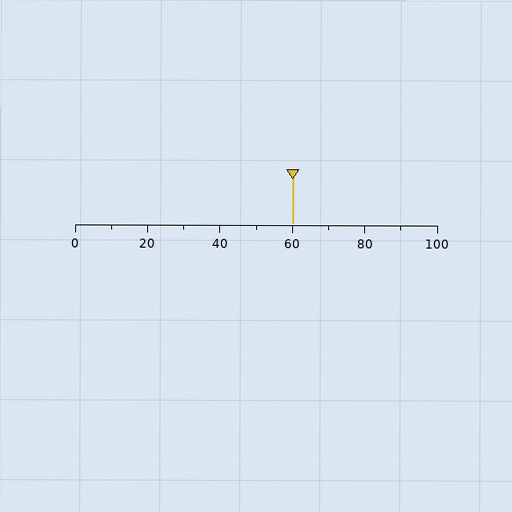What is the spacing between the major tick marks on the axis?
The major ticks are spaced 20 apart.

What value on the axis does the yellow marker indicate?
The marker indicates approximately 60.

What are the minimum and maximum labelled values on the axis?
The axis runs from 0 to 100.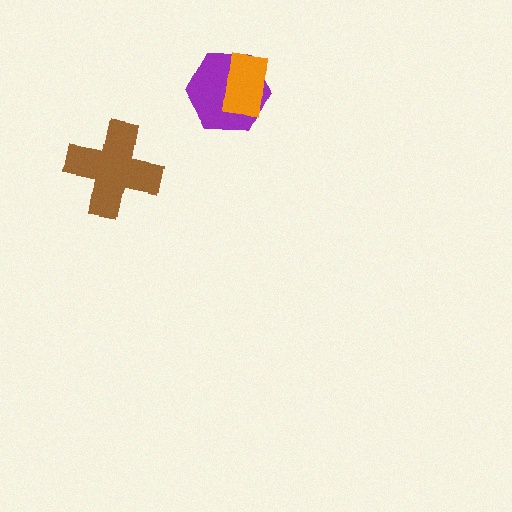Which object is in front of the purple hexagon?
The orange rectangle is in front of the purple hexagon.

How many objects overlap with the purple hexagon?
1 object overlaps with the purple hexagon.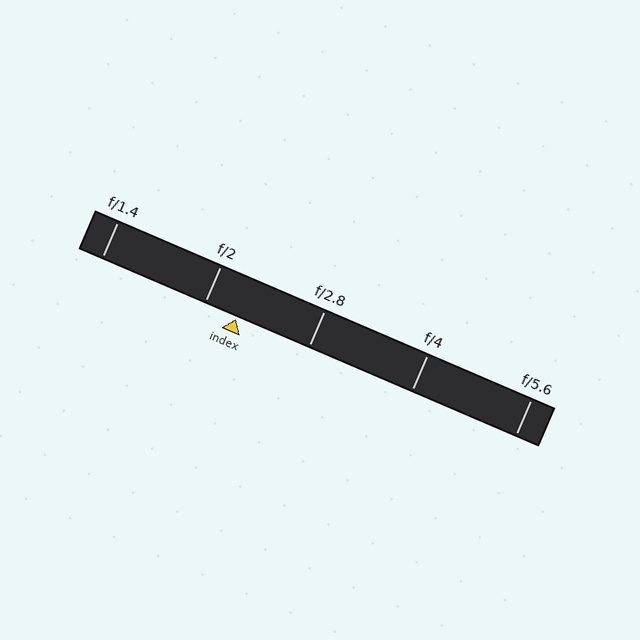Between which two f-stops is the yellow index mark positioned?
The index mark is between f/2 and f/2.8.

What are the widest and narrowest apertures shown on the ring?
The widest aperture shown is f/1.4 and the narrowest is f/5.6.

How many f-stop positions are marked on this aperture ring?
There are 5 f-stop positions marked.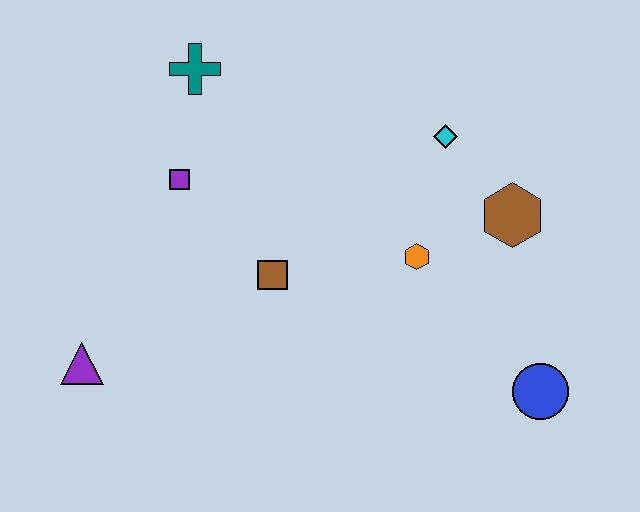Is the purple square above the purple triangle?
Yes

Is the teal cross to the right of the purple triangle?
Yes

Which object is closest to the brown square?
The purple square is closest to the brown square.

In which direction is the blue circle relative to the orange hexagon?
The blue circle is below the orange hexagon.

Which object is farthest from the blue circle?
The teal cross is farthest from the blue circle.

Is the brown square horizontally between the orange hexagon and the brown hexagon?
No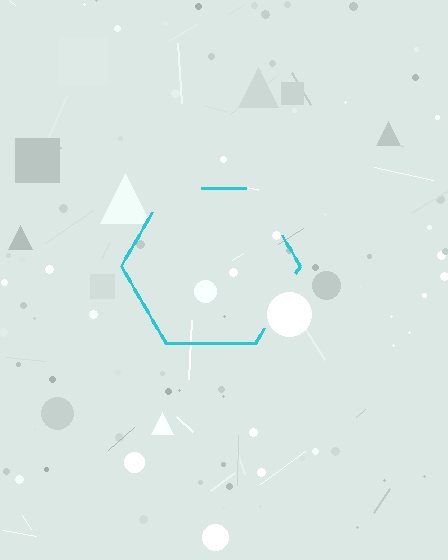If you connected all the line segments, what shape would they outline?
They would outline a hexagon.